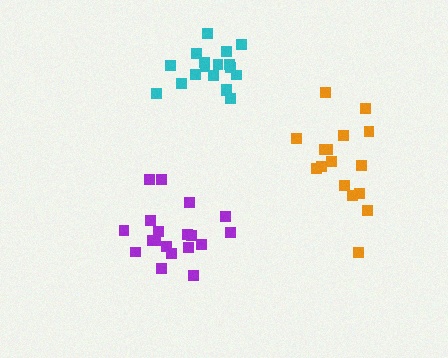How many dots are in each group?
Group 1: 18 dots, Group 2: 16 dots, Group 3: 19 dots (53 total).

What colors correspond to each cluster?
The clusters are colored: cyan, orange, purple.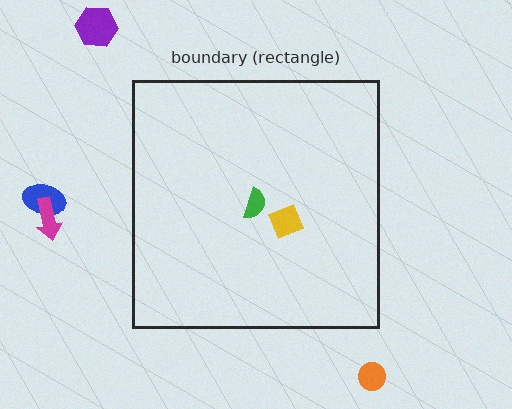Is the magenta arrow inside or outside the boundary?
Outside.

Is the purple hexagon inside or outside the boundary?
Outside.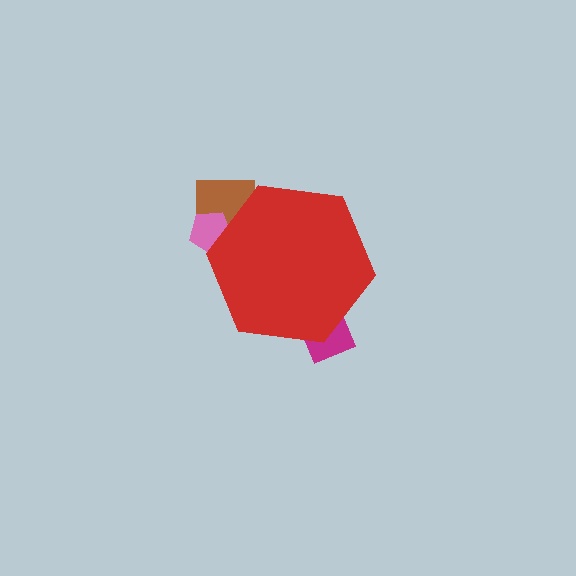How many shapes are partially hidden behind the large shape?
3 shapes are partially hidden.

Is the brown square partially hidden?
Yes, the brown square is partially hidden behind the red hexagon.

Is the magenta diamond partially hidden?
Yes, the magenta diamond is partially hidden behind the red hexagon.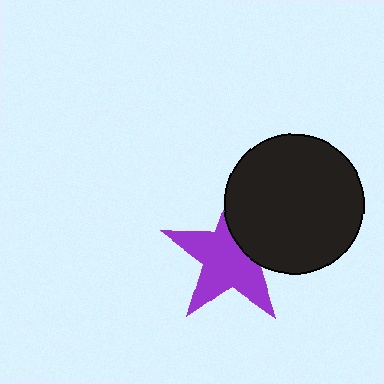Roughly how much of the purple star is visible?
Most of it is visible (roughly 68%).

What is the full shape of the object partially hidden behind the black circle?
The partially hidden object is a purple star.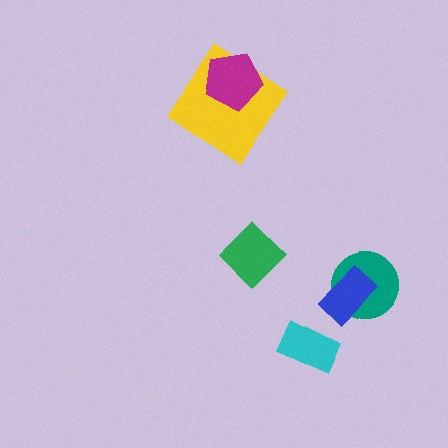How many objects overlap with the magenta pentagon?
1 object overlaps with the magenta pentagon.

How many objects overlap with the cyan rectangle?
0 objects overlap with the cyan rectangle.